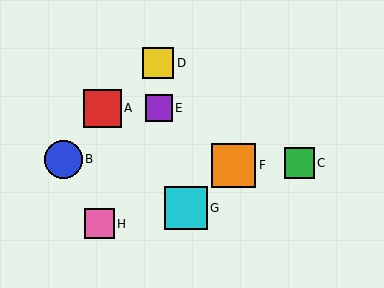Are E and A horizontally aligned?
Yes, both are at y≈108.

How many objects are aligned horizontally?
2 objects (A, E) are aligned horizontally.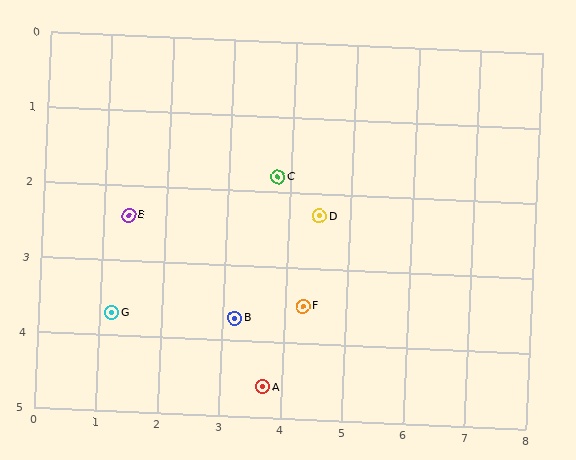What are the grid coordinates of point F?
Point F is at approximately (4.3, 3.5).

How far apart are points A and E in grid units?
Points A and E are about 3.2 grid units apart.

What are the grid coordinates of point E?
Point E is at approximately (1.4, 2.4).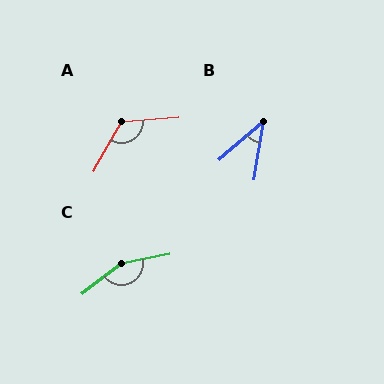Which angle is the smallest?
B, at approximately 40 degrees.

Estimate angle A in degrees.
Approximately 123 degrees.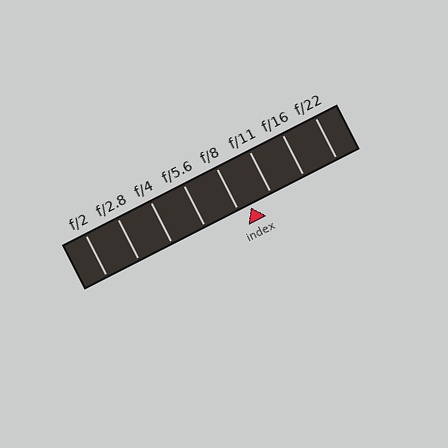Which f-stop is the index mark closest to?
The index mark is closest to f/8.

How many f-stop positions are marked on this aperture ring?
There are 8 f-stop positions marked.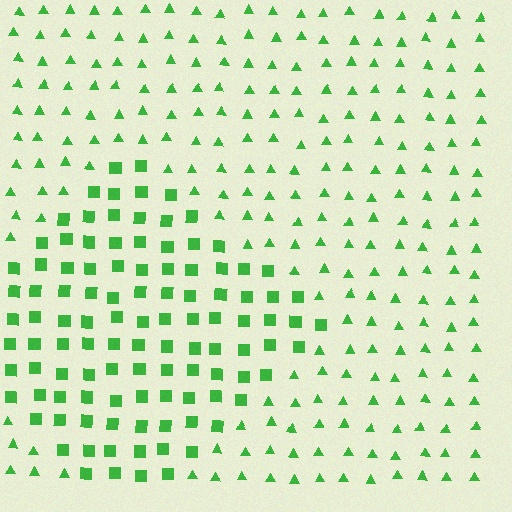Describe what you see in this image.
The image is filled with small green elements arranged in a uniform grid. A diamond-shaped region contains squares, while the surrounding area contains triangles. The boundary is defined purely by the change in element shape.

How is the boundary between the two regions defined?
The boundary is defined by a change in element shape: squares inside vs. triangles outside. All elements share the same color and spacing.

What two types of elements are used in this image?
The image uses squares inside the diamond region and triangles outside it.